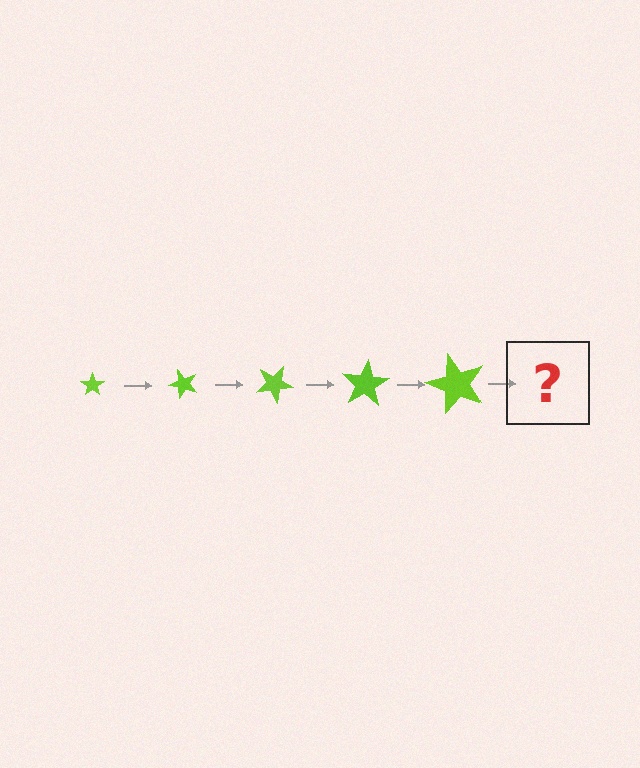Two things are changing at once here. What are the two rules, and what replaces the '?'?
The two rules are that the star grows larger each step and it rotates 50 degrees each step. The '?' should be a star, larger than the previous one and rotated 250 degrees from the start.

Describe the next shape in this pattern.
It should be a star, larger than the previous one and rotated 250 degrees from the start.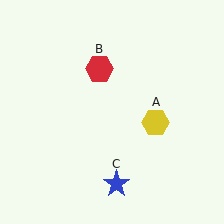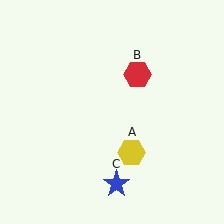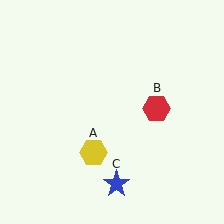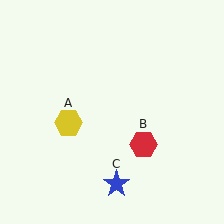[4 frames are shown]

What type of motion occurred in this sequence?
The yellow hexagon (object A), red hexagon (object B) rotated clockwise around the center of the scene.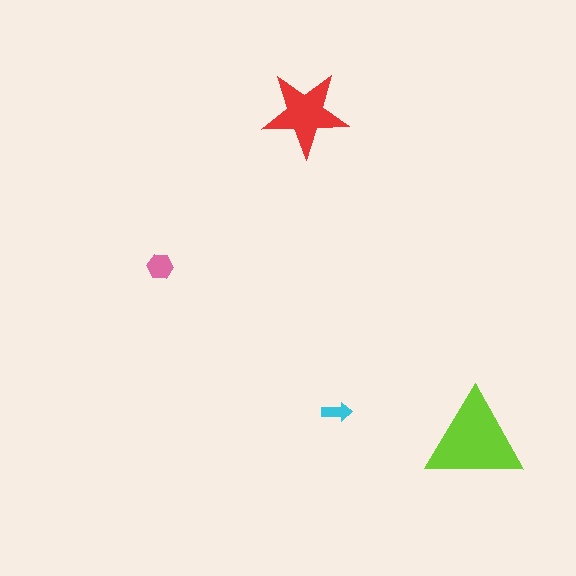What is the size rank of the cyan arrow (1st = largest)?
4th.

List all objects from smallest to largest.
The cyan arrow, the pink hexagon, the red star, the lime triangle.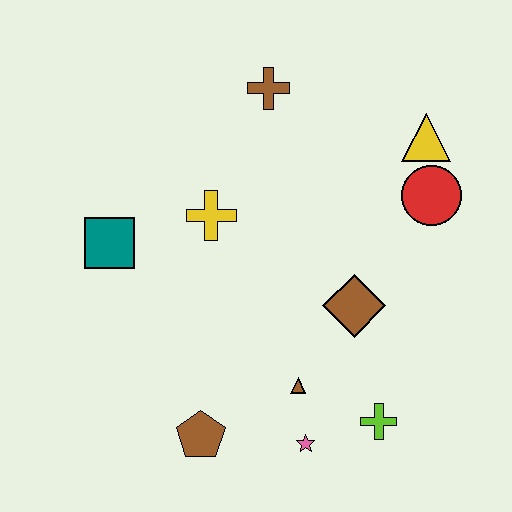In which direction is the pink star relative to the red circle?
The pink star is below the red circle.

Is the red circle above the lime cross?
Yes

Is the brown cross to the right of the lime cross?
No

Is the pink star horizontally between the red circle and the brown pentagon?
Yes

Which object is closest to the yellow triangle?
The red circle is closest to the yellow triangle.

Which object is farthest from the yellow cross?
The lime cross is farthest from the yellow cross.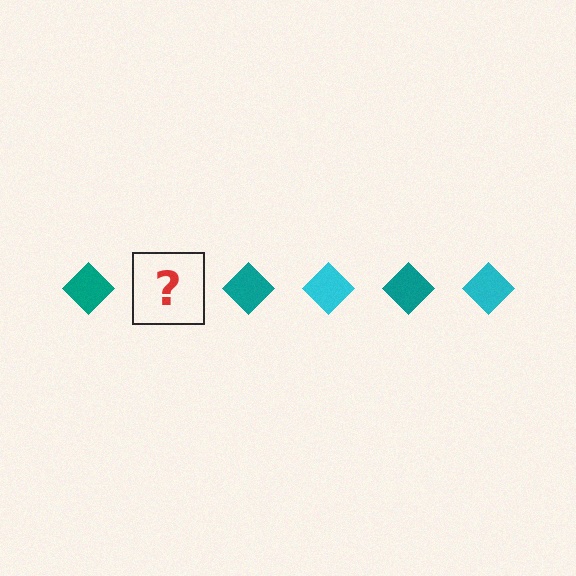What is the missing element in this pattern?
The missing element is a cyan diamond.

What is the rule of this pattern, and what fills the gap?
The rule is that the pattern cycles through teal, cyan diamonds. The gap should be filled with a cyan diamond.